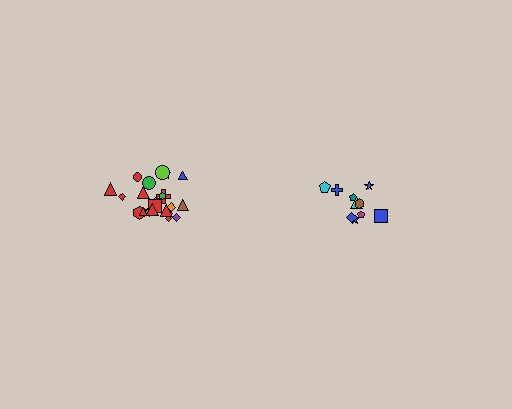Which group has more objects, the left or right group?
The left group.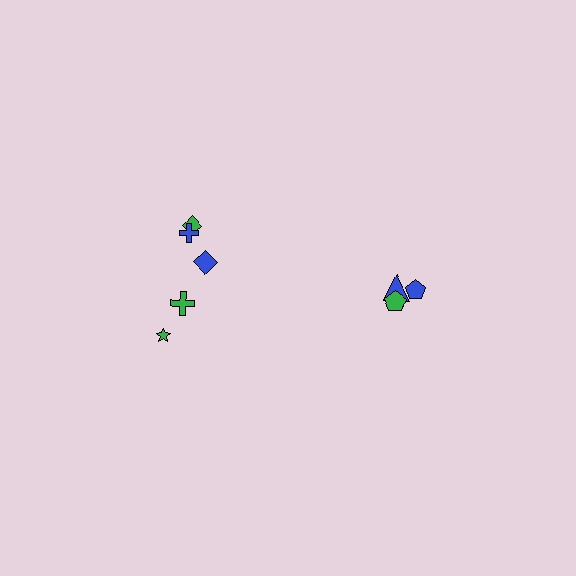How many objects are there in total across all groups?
There are 8 objects.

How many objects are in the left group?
There are 5 objects.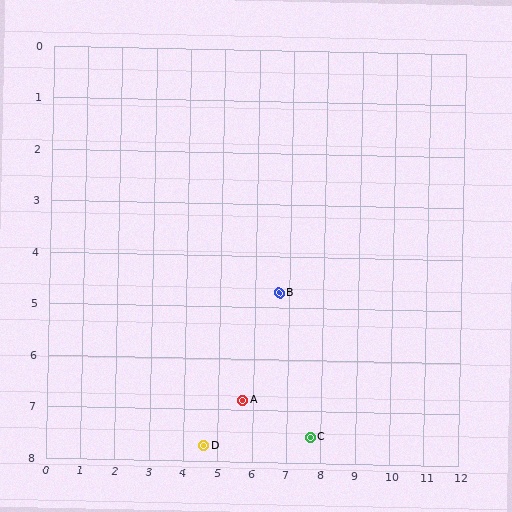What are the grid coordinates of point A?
Point A is at approximately (5.7, 6.8).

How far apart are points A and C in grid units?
Points A and C are about 2.1 grid units apart.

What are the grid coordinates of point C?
Point C is at approximately (7.7, 7.5).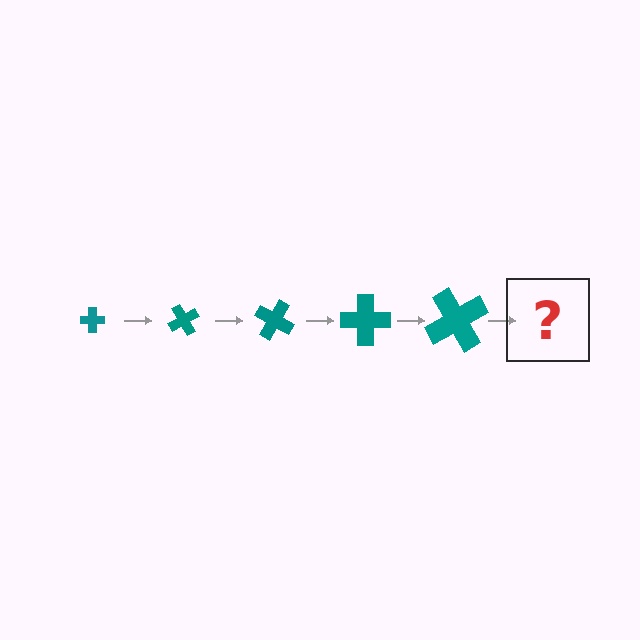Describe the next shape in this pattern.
It should be a cross, larger than the previous one and rotated 300 degrees from the start.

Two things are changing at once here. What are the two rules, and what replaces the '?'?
The two rules are that the cross grows larger each step and it rotates 60 degrees each step. The '?' should be a cross, larger than the previous one and rotated 300 degrees from the start.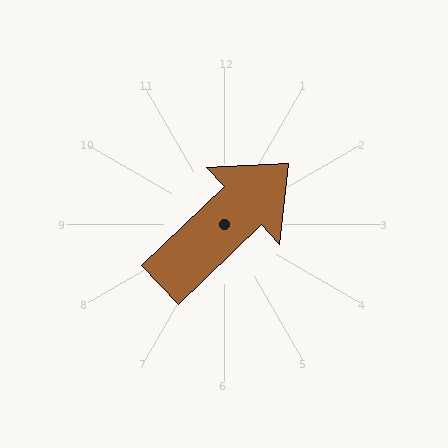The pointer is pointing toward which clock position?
Roughly 2 o'clock.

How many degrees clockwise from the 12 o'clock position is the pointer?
Approximately 46 degrees.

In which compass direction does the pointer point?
Northeast.